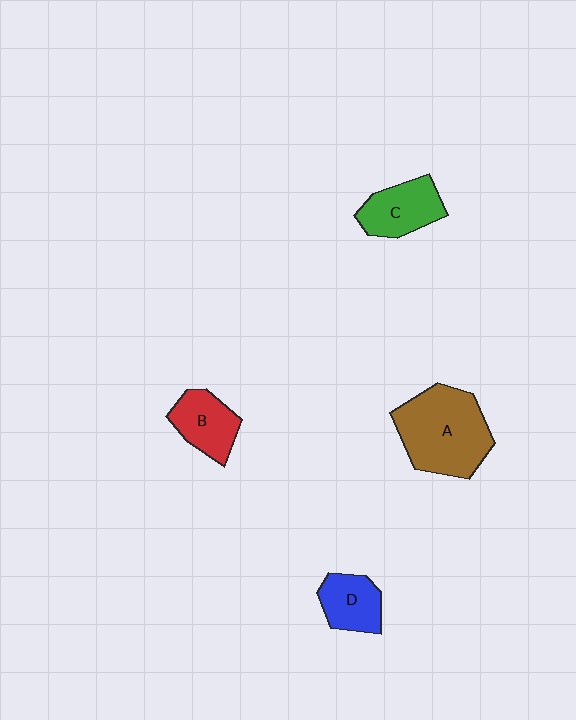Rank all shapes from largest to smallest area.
From largest to smallest: A (brown), C (green), B (red), D (blue).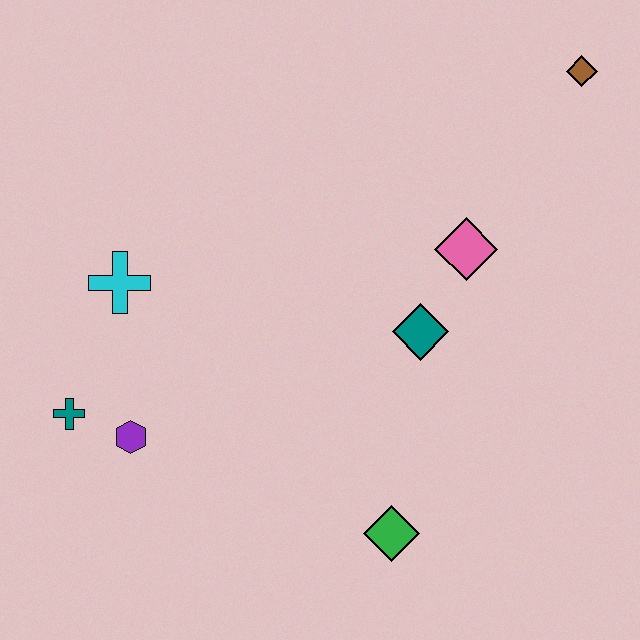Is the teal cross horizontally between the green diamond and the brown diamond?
No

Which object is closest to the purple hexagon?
The teal cross is closest to the purple hexagon.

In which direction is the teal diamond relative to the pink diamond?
The teal diamond is below the pink diamond.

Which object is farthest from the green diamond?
The brown diamond is farthest from the green diamond.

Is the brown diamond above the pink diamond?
Yes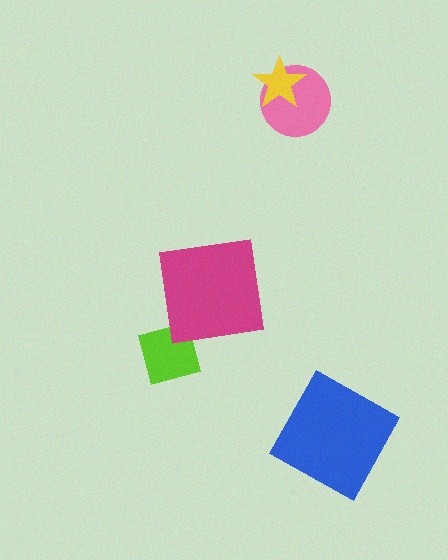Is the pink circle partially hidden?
Yes, it is partially covered by another shape.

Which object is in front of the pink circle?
The yellow star is in front of the pink circle.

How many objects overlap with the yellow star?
1 object overlaps with the yellow star.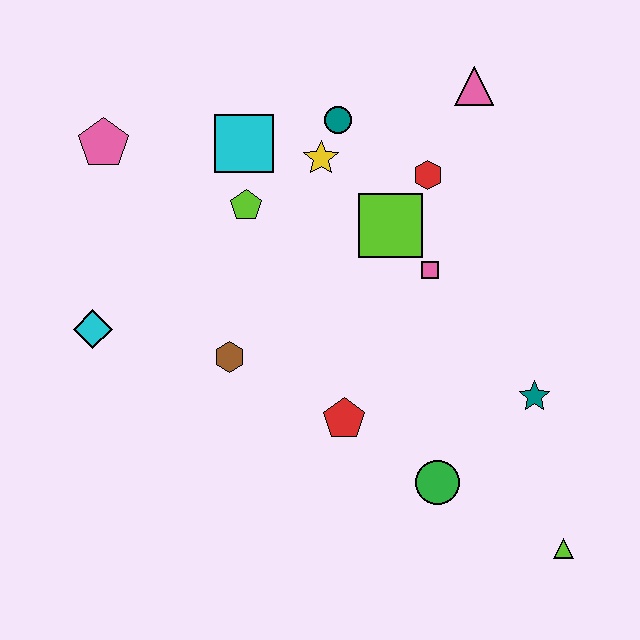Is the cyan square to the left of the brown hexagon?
No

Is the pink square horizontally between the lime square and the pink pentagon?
No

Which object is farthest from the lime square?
The lime triangle is farthest from the lime square.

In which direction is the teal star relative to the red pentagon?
The teal star is to the right of the red pentagon.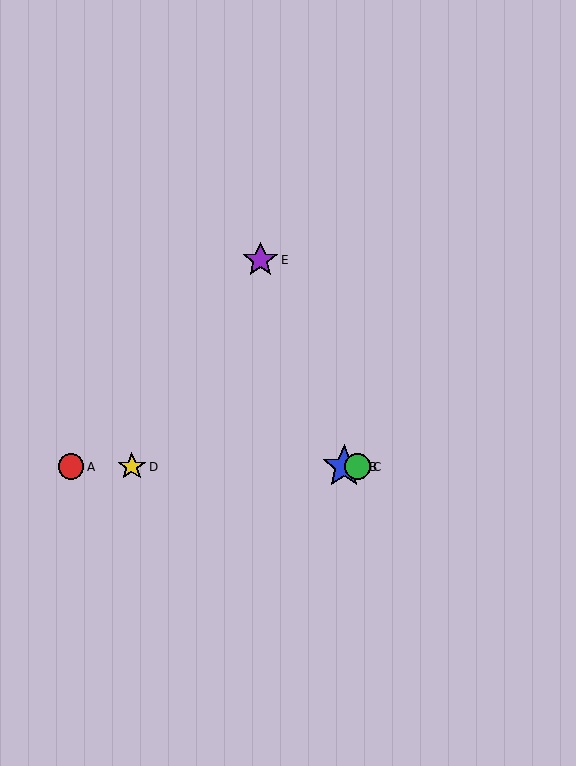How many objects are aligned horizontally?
4 objects (A, B, C, D) are aligned horizontally.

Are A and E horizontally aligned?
No, A is at y≈467 and E is at y≈260.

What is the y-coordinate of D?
Object D is at y≈467.